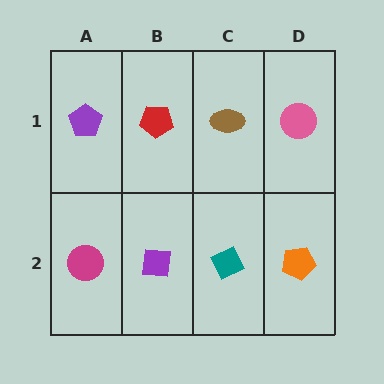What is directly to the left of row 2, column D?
A teal diamond.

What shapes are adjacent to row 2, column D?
A pink circle (row 1, column D), a teal diamond (row 2, column C).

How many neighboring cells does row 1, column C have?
3.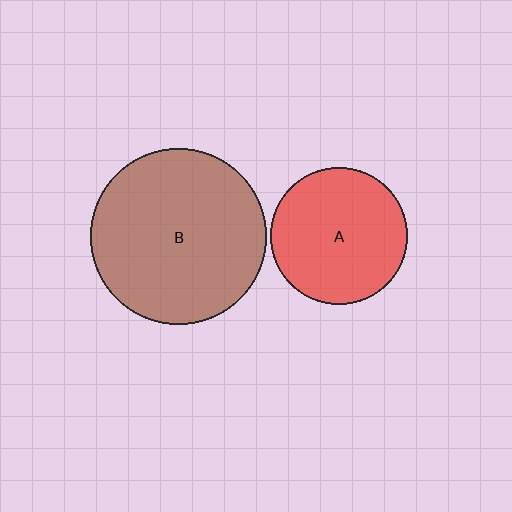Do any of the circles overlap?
No, none of the circles overlap.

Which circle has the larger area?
Circle B (brown).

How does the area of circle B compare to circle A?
Approximately 1.7 times.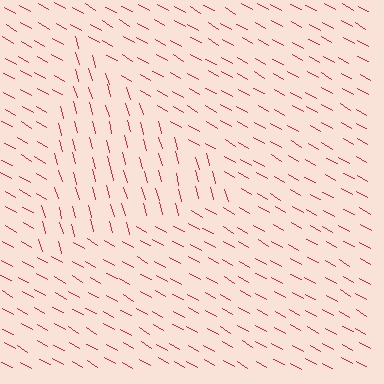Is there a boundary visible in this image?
Yes, there is a texture boundary formed by a change in line orientation.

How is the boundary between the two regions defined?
The boundary is defined purely by a change in line orientation (approximately 45 degrees difference). All lines are the same color and thickness.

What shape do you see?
I see a triangle.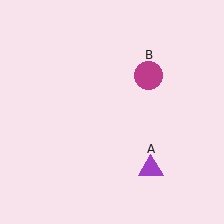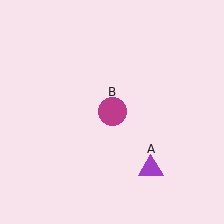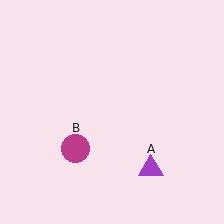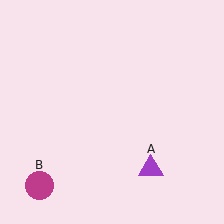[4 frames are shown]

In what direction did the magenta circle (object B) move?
The magenta circle (object B) moved down and to the left.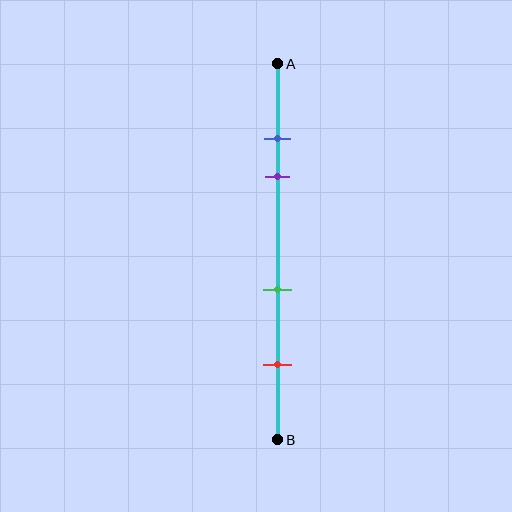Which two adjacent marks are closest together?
The blue and purple marks are the closest adjacent pair.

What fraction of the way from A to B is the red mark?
The red mark is approximately 80% (0.8) of the way from A to B.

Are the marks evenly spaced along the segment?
No, the marks are not evenly spaced.